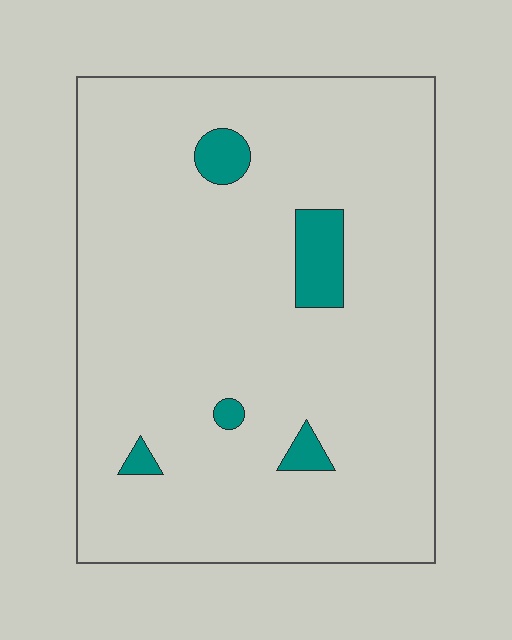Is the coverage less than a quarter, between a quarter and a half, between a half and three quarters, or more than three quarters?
Less than a quarter.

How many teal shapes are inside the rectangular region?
5.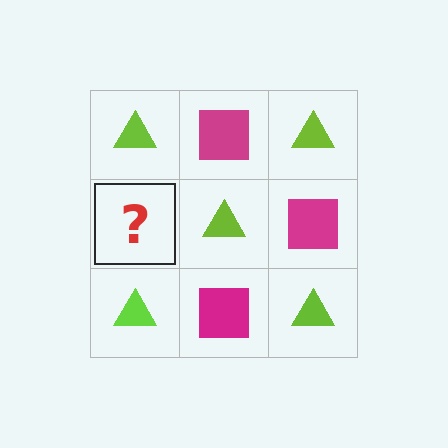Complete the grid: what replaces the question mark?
The question mark should be replaced with a magenta square.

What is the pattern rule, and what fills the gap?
The rule is that it alternates lime triangle and magenta square in a checkerboard pattern. The gap should be filled with a magenta square.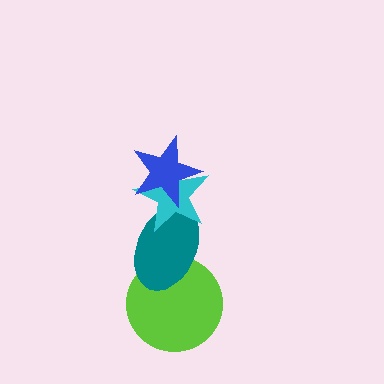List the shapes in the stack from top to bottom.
From top to bottom: the blue star, the cyan star, the teal ellipse, the lime circle.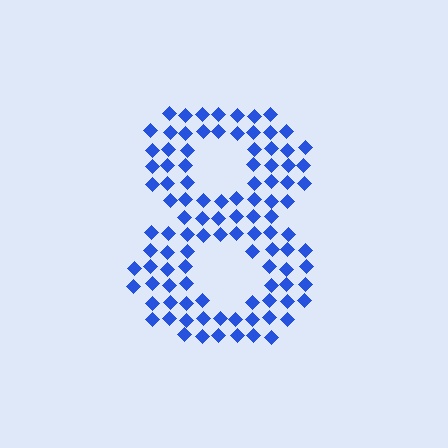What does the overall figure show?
The overall figure shows the digit 8.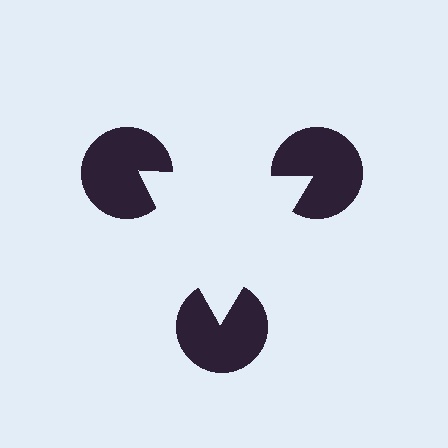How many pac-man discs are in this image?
There are 3 — one at each vertex of the illusory triangle.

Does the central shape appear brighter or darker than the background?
It typically appears slightly brighter than the background, even though no actual brightness change is drawn.